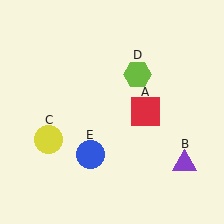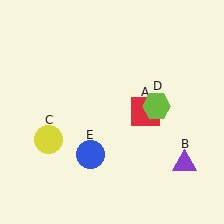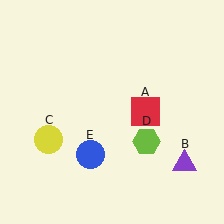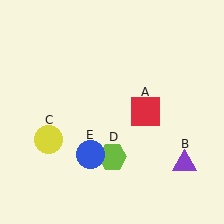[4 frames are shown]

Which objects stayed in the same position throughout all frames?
Red square (object A) and purple triangle (object B) and yellow circle (object C) and blue circle (object E) remained stationary.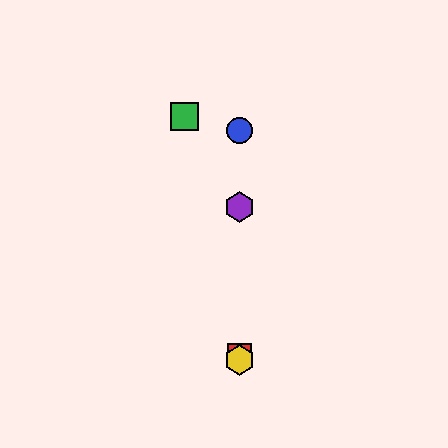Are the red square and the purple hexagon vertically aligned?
Yes, both are at x≈240.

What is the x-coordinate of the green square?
The green square is at x≈184.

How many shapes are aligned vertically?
4 shapes (the red square, the blue circle, the yellow hexagon, the purple hexagon) are aligned vertically.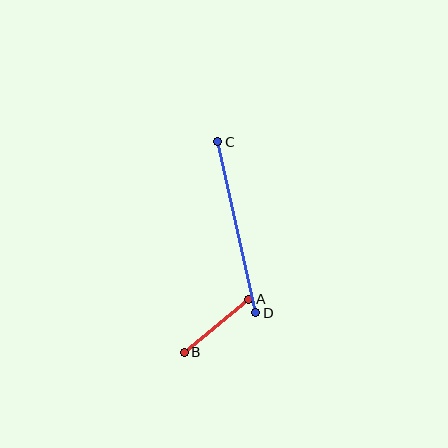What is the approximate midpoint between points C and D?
The midpoint is at approximately (237, 227) pixels.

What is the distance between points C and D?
The distance is approximately 175 pixels.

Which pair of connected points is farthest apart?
Points C and D are farthest apart.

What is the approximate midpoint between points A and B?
The midpoint is at approximately (217, 326) pixels.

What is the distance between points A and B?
The distance is approximately 83 pixels.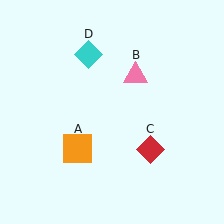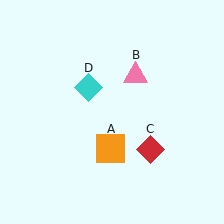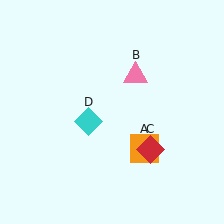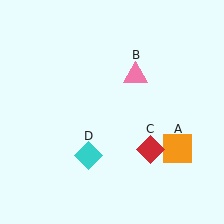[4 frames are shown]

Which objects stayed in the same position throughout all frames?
Pink triangle (object B) and red diamond (object C) remained stationary.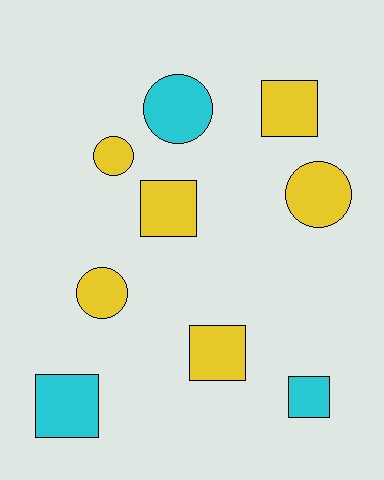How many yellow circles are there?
There are 3 yellow circles.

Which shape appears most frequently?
Square, with 5 objects.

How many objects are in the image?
There are 9 objects.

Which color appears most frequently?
Yellow, with 6 objects.